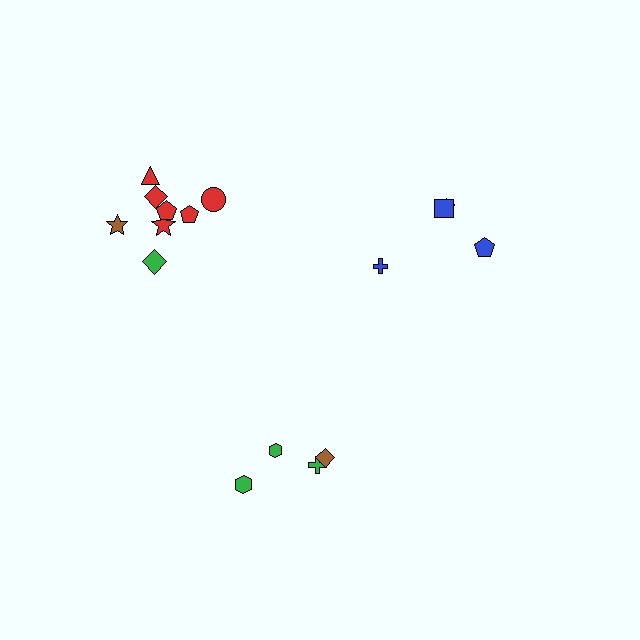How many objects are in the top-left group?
There are 8 objects.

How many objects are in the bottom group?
There are 4 objects.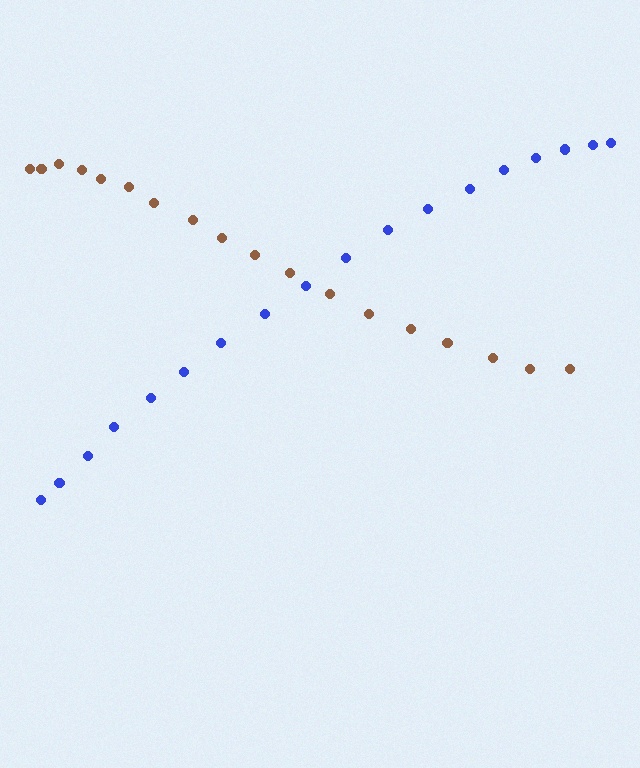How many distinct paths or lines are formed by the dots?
There are 2 distinct paths.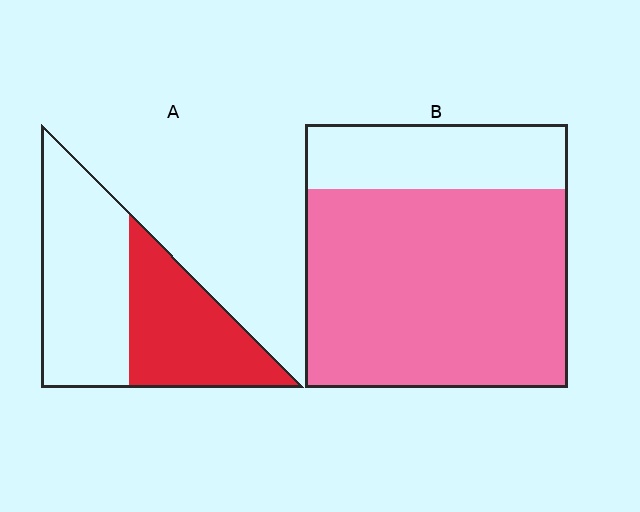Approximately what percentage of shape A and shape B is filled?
A is approximately 45% and B is approximately 75%.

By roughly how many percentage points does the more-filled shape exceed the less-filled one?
By roughly 30 percentage points (B over A).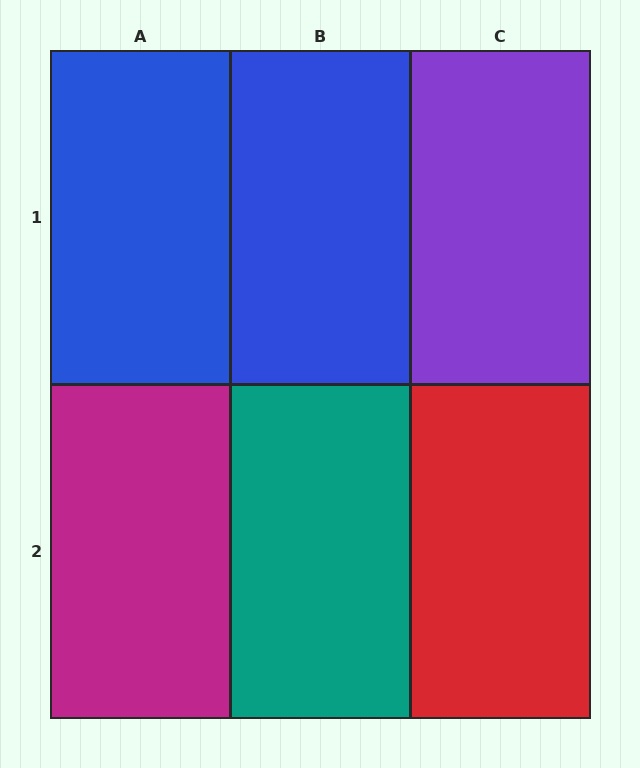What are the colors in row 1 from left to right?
Blue, blue, purple.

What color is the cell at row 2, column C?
Red.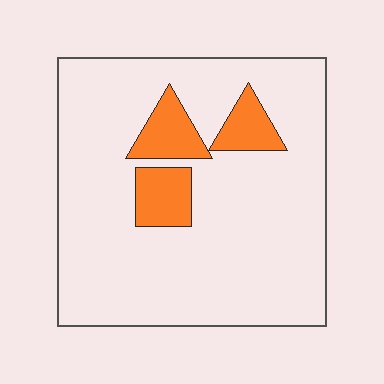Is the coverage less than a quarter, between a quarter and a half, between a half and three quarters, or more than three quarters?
Less than a quarter.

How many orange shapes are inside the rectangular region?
3.